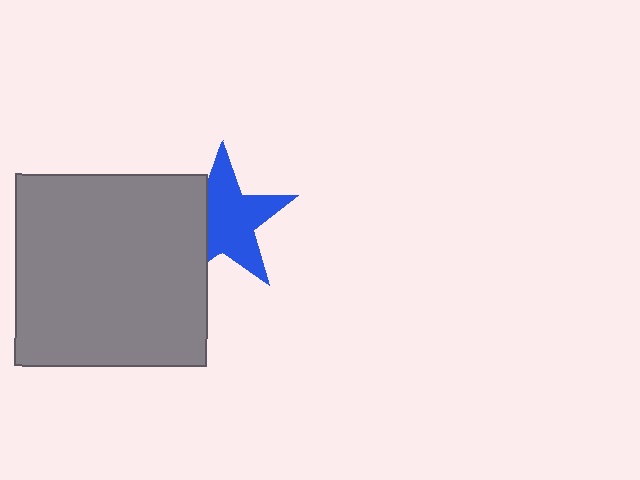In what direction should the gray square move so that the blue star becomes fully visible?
The gray square should move left. That is the shortest direction to clear the overlap and leave the blue star fully visible.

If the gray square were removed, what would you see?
You would see the complete blue star.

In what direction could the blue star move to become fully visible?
The blue star could move right. That would shift it out from behind the gray square entirely.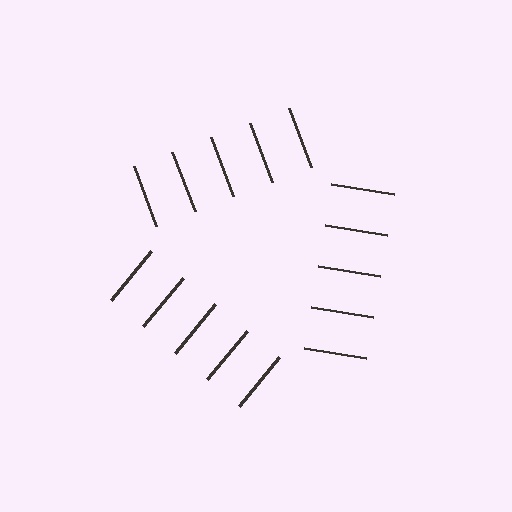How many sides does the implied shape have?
3 sides — the line-ends trace a triangle.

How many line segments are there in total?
15 — 5 along each of the 3 edges.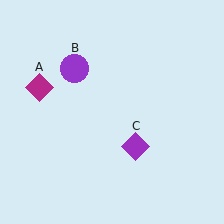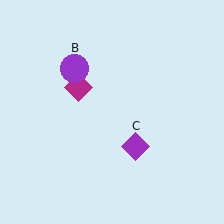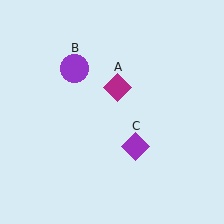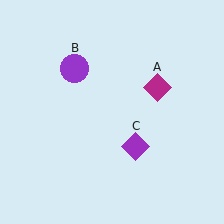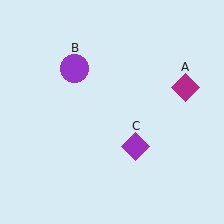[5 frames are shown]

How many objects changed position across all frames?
1 object changed position: magenta diamond (object A).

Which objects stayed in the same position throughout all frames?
Purple circle (object B) and purple diamond (object C) remained stationary.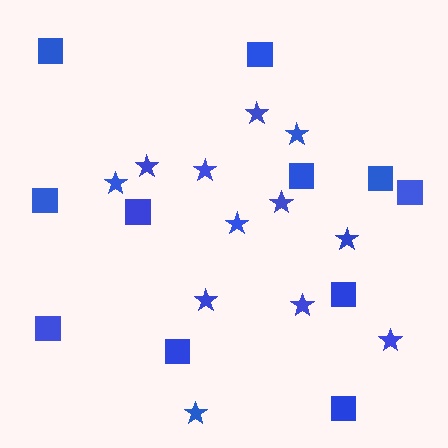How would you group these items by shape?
There are 2 groups: one group of squares (11) and one group of stars (12).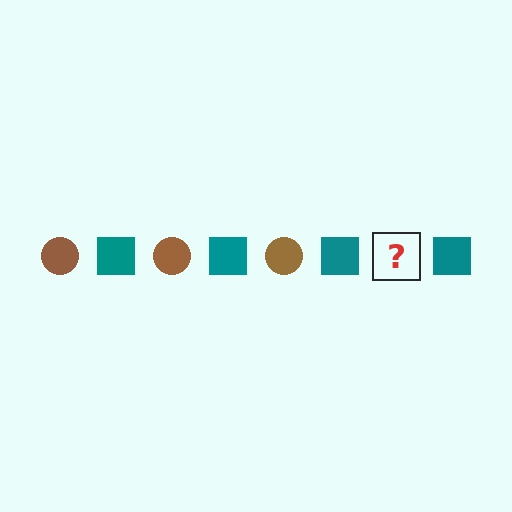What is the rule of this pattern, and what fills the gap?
The rule is that the pattern alternates between brown circle and teal square. The gap should be filled with a brown circle.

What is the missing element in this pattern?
The missing element is a brown circle.